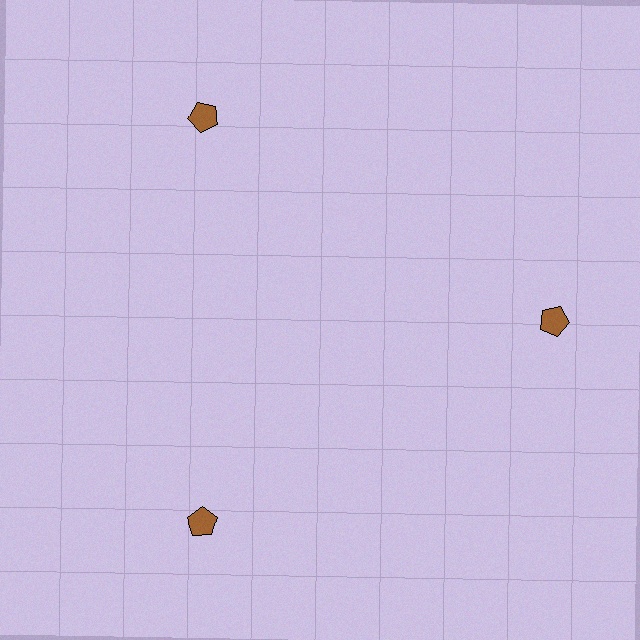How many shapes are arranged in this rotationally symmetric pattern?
There are 3 shapes, arranged in 3 groups of 1.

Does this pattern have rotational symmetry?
Yes, this pattern has 3-fold rotational symmetry. It looks the same after rotating 120 degrees around the center.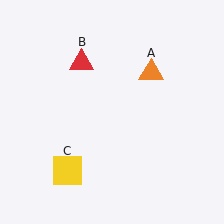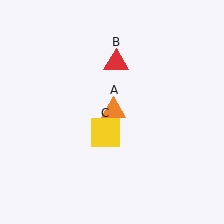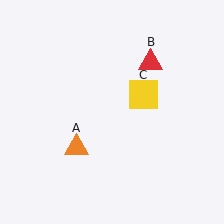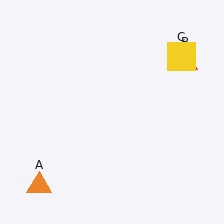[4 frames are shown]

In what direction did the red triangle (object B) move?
The red triangle (object B) moved right.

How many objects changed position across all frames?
3 objects changed position: orange triangle (object A), red triangle (object B), yellow square (object C).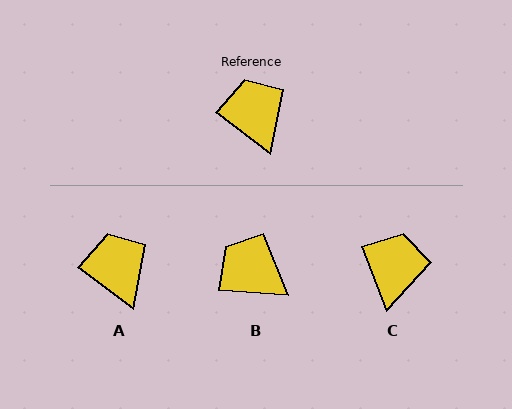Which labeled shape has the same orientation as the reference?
A.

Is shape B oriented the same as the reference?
No, it is off by about 33 degrees.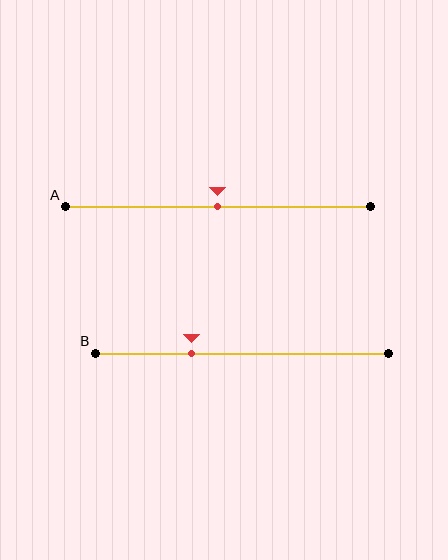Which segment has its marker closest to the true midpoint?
Segment A has its marker closest to the true midpoint.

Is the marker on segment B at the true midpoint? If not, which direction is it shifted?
No, the marker on segment B is shifted to the left by about 17% of the segment length.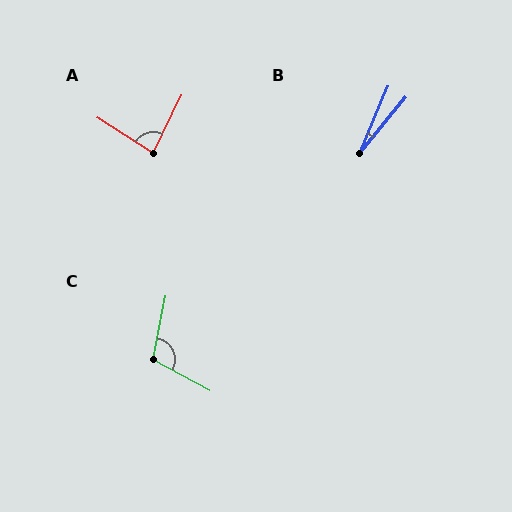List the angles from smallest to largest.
B (17°), A (83°), C (107°).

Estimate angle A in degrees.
Approximately 83 degrees.